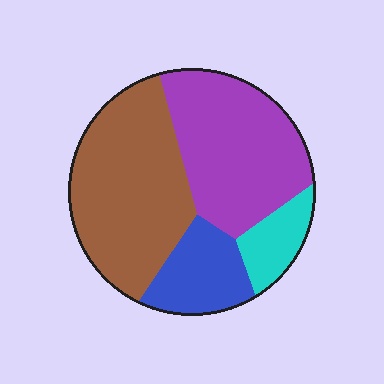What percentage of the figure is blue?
Blue takes up about one sixth (1/6) of the figure.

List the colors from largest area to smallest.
From largest to smallest: brown, purple, blue, cyan.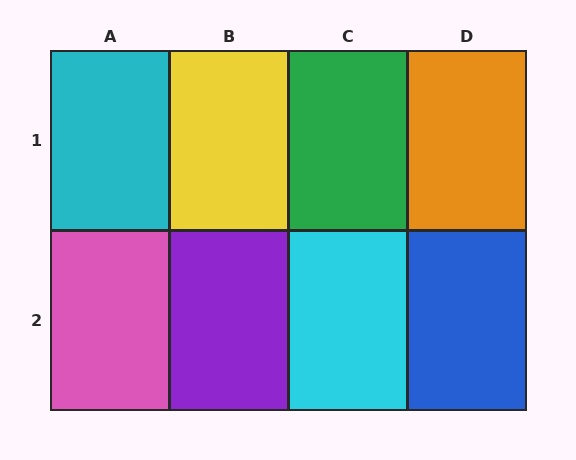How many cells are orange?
1 cell is orange.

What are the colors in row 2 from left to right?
Pink, purple, cyan, blue.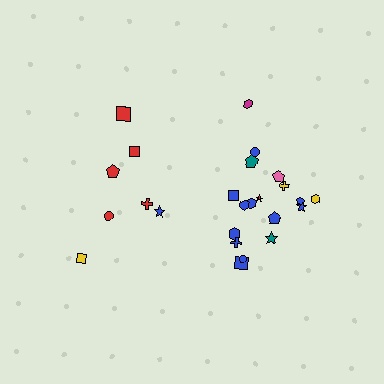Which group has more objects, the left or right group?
The right group.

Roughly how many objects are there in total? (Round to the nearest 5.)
Roughly 25 objects in total.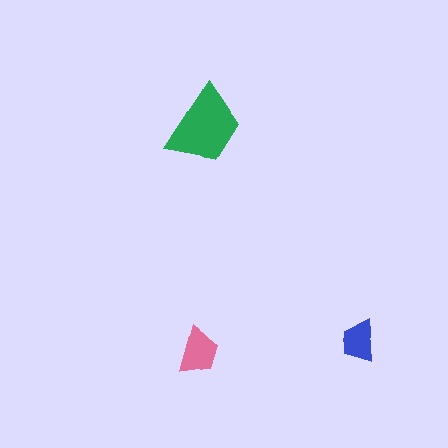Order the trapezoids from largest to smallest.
the green one, the pink one, the blue one.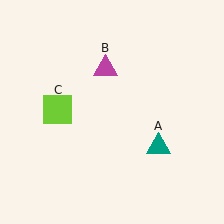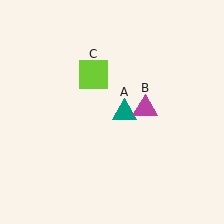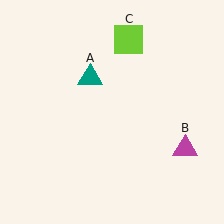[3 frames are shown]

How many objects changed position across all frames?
3 objects changed position: teal triangle (object A), magenta triangle (object B), lime square (object C).